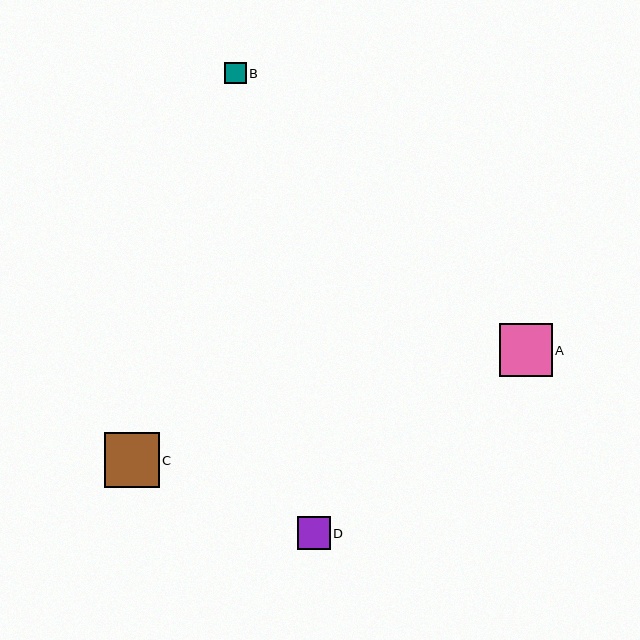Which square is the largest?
Square C is the largest with a size of approximately 55 pixels.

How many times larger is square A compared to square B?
Square A is approximately 2.5 times the size of square B.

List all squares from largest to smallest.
From largest to smallest: C, A, D, B.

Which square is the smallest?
Square B is the smallest with a size of approximately 22 pixels.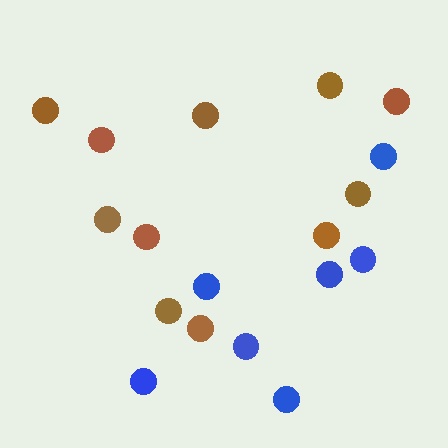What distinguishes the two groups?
There are 2 groups: one group of blue circles (7) and one group of brown circles (11).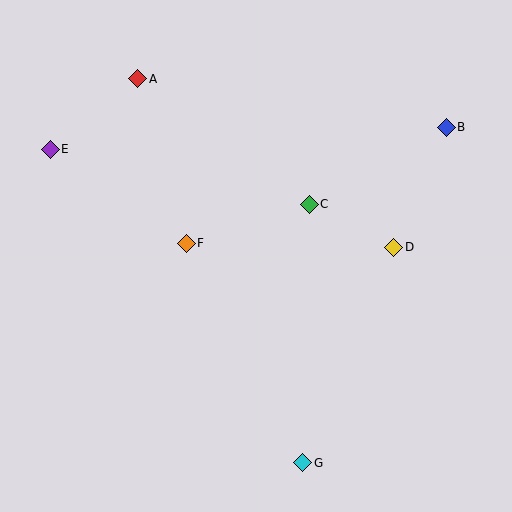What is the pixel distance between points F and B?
The distance between F and B is 284 pixels.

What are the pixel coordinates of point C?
Point C is at (309, 204).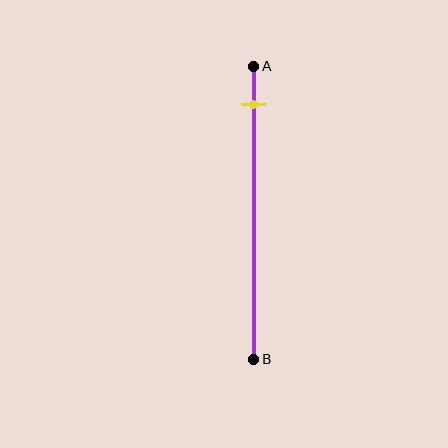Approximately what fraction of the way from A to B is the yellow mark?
The yellow mark is approximately 15% of the way from A to B.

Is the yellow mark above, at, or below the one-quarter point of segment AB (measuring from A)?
The yellow mark is above the one-quarter point of segment AB.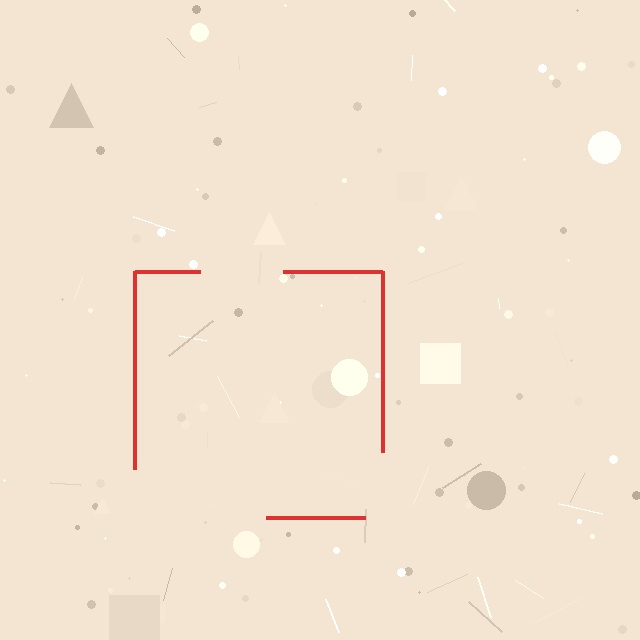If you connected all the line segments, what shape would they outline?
They would outline a square.